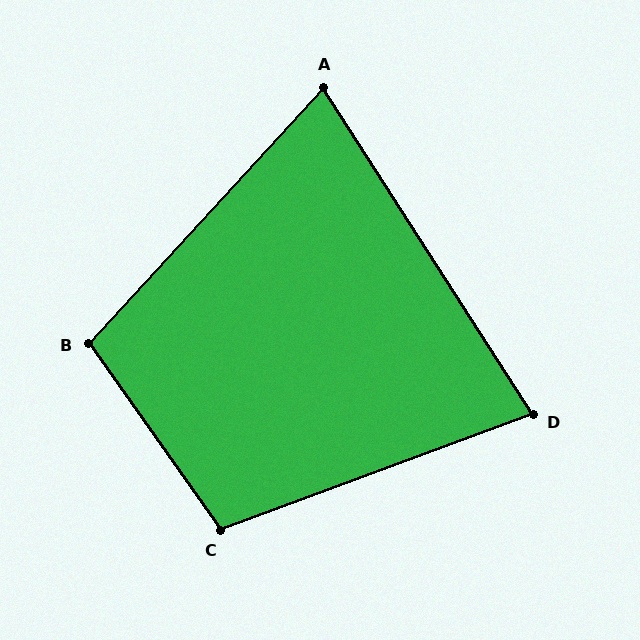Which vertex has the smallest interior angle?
A, at approximately 75 degrees.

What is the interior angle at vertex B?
Approximately 102 degrees (obtuse).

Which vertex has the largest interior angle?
C, at approximately 105 degrees.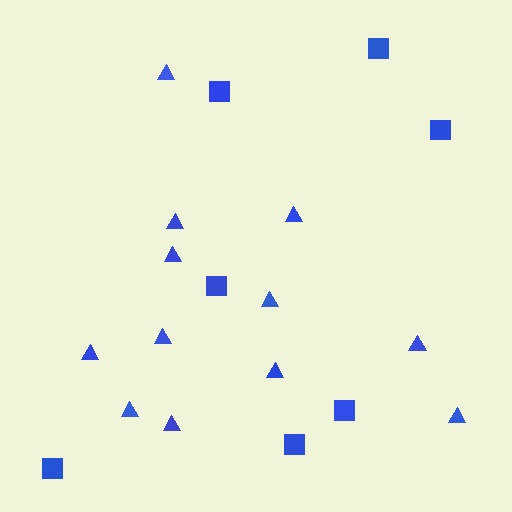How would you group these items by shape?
There are 2 groups: one group of squares (7) and one group of triangles (12).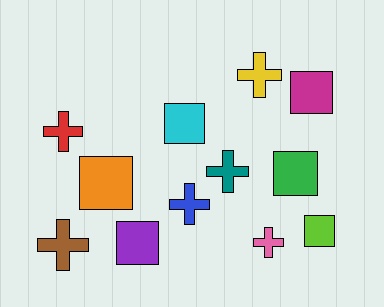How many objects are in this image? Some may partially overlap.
There are 12 objects.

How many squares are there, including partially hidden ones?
There are 6 squares.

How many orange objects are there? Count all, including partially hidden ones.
There is 1 orange object.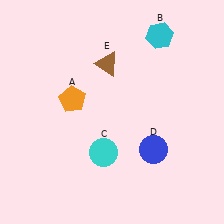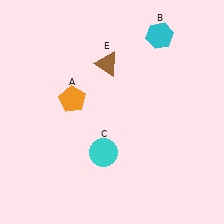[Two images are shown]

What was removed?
The blue circle (D) was removed in Image 2.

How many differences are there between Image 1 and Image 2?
There is 1 difference between the two images.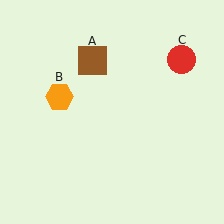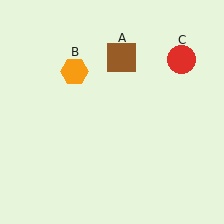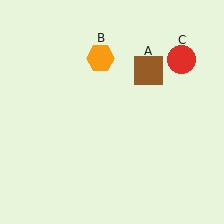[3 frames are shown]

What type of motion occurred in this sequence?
The brown square (object A), orange hexagon (object B) rotated clockwise around the center of the scene.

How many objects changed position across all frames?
2 objects changed position: brown square (object A), orange hexagon (object B).